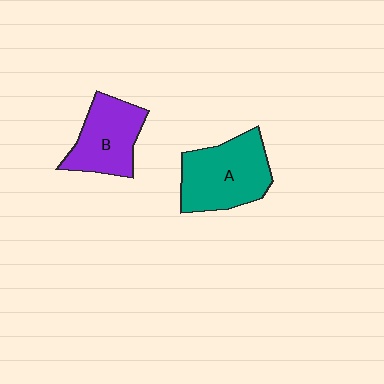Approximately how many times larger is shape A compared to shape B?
Approximately 1.2 times.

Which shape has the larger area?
Shape A (teal).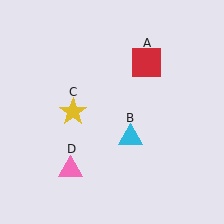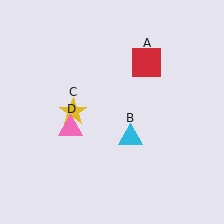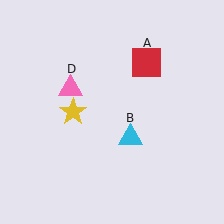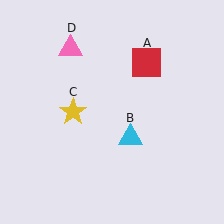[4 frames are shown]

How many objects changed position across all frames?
1 object changed position: pink triangle (object D).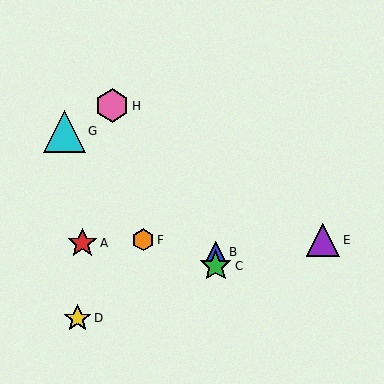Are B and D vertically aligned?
No, B is at x≈216 and D is at x≈78.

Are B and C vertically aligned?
Yes, both are at x≈216.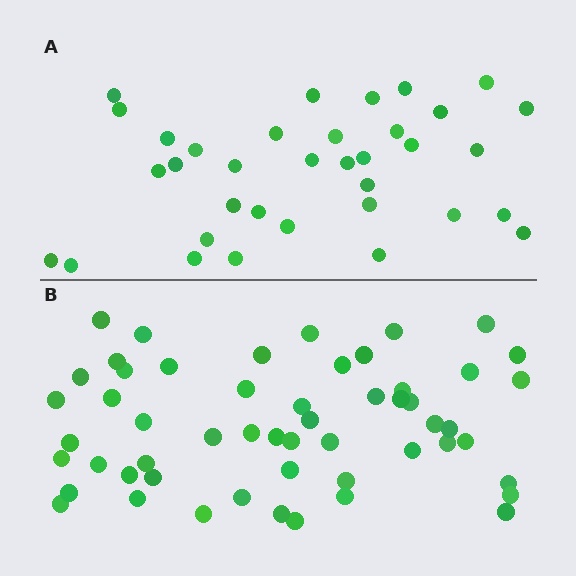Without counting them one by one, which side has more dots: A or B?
Region B (the bottom region) has more dots.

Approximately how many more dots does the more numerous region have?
Region B has approximately 20 more dots than region A.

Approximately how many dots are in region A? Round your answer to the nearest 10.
About 40 dots. (The exact count is 35, which rounds to 40.)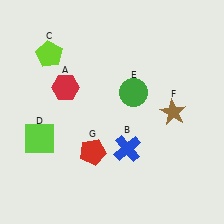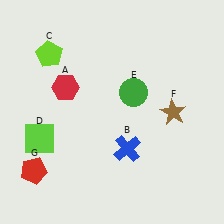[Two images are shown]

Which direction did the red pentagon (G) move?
The red pentagon (G) moved left.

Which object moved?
The red pentagon (G) moved left.